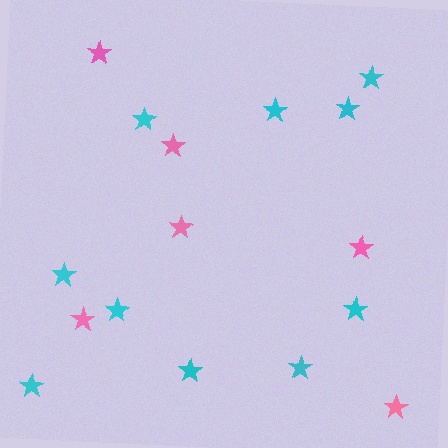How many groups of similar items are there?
There are 2 groups: one group of cyan stars (10) and one group of pink stars (6).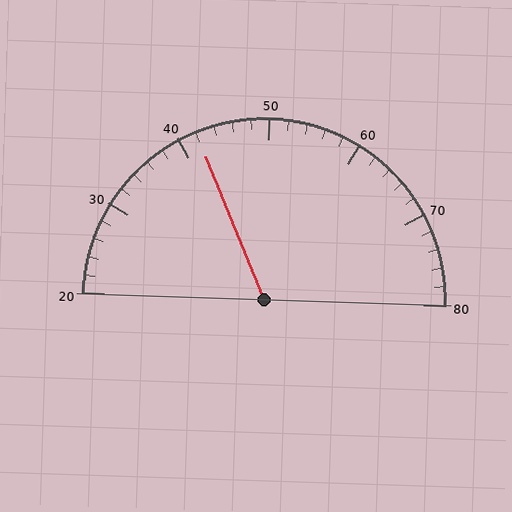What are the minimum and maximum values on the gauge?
The gauge ranges from 20 to 80.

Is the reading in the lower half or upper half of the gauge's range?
The reading is in the lower half of the range (20 to 80).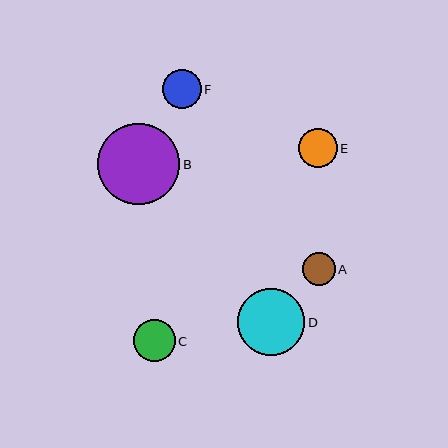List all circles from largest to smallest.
From largest to smallest: B, D, C, F, E, A.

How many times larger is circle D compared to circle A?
Circle D is approximately 2.0 times the size of circle A.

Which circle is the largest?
Circle B is the largest with a size of approximately 82 pixels.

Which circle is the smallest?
Circle A is the smallest with a size of approximately 33 pixels.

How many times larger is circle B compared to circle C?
Circle B is approximately 2.0 times the size of circle C.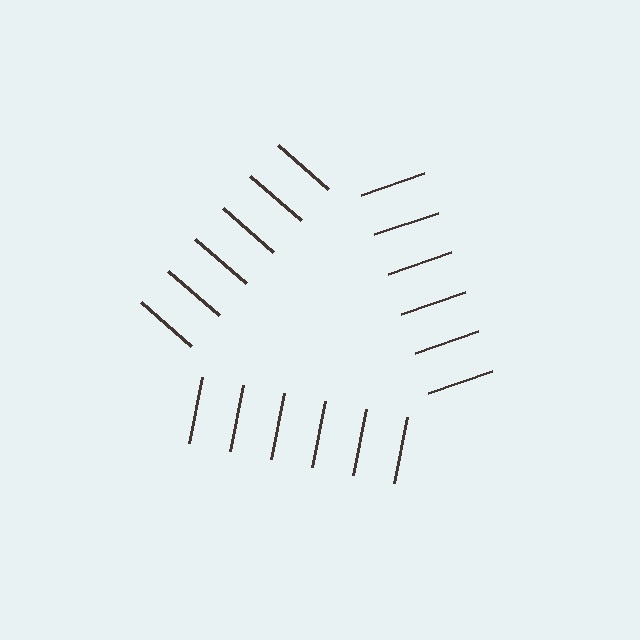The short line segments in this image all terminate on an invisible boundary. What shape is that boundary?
An illusory triangle — the line segments terminate on its edges but no continuous stroke is drawn.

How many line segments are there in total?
18 — 6 along each of the 3 edges.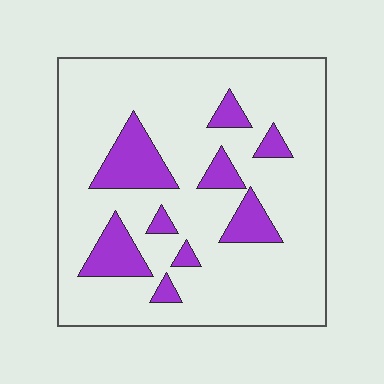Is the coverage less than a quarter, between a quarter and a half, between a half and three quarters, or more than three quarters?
Less than a quarter.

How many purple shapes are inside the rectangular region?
9.